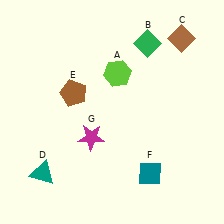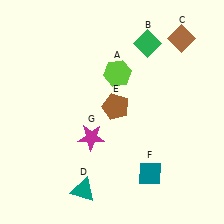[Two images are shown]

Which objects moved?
The objects that moved are: the teal triangle (D), the brown pentagon (E).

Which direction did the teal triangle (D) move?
The teal triangle (D) moved right.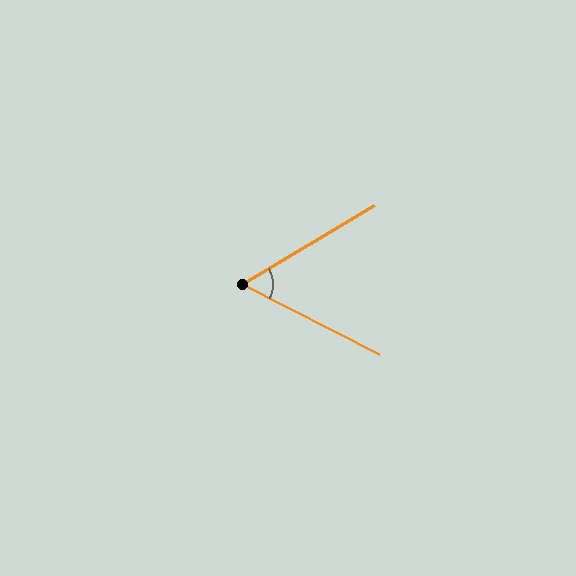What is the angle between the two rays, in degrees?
Approximately 58 degrees.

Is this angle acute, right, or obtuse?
It is acute.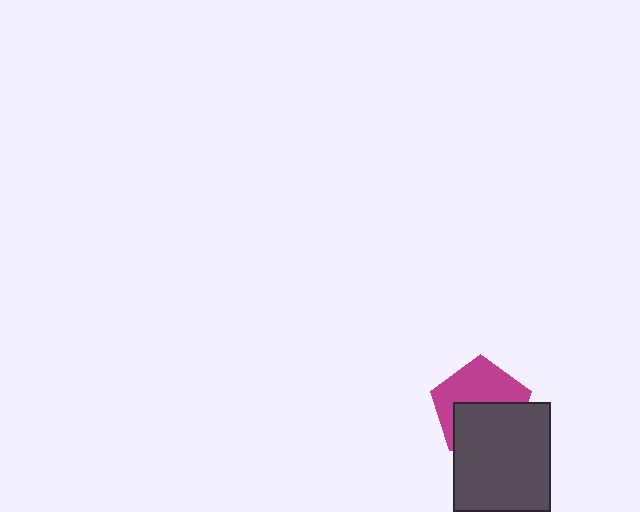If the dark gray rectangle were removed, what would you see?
You would see the complete magenta pentagon.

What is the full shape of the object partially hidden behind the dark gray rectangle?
The partially hidden object is a magenta pentagon.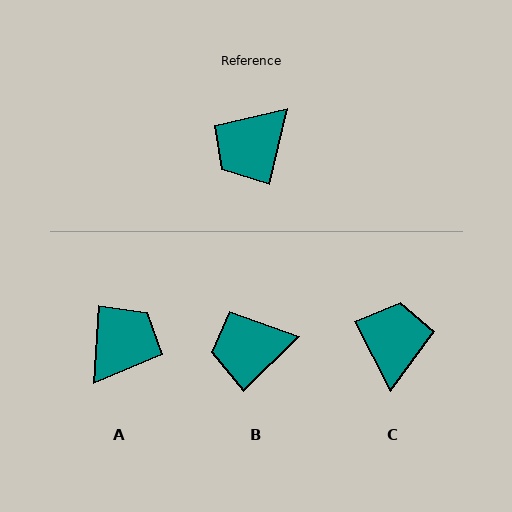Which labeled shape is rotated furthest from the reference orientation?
A, about 171 degrees away.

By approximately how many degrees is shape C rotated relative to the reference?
Approximately 140 degrees clockwise.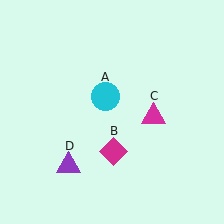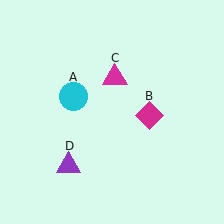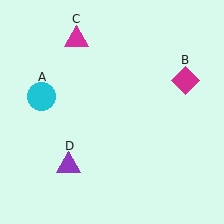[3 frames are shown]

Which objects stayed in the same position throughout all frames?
Purple triangle (object D) remained stationary.